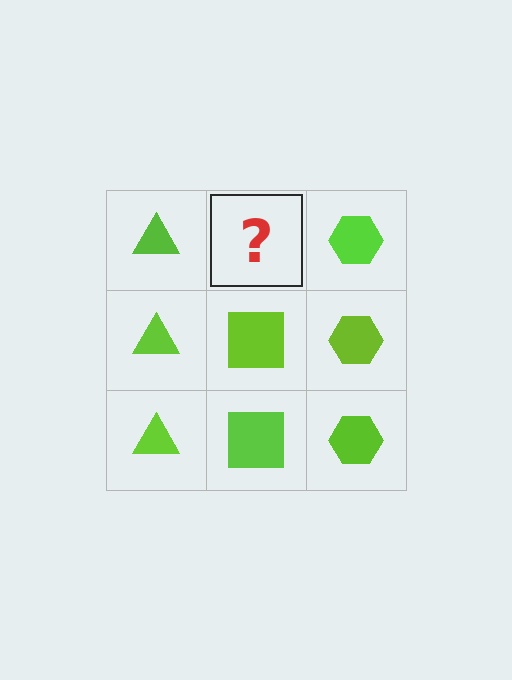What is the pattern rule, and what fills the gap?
The rule is that each column has a consistent shape. The gap should be filled with a lime square.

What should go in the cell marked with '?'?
The missing cell should contain a lime square.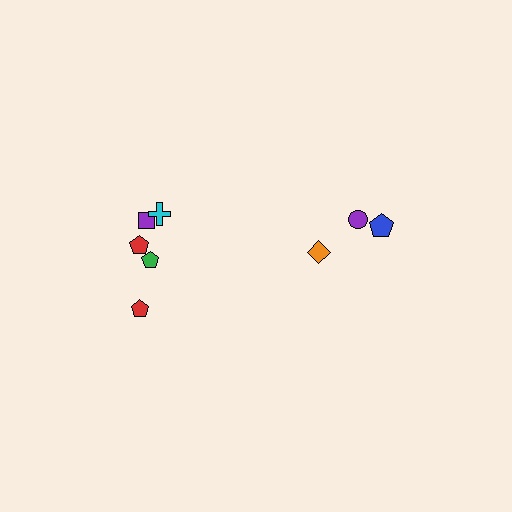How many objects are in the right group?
There are 3 objects.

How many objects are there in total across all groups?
There are 8 objects.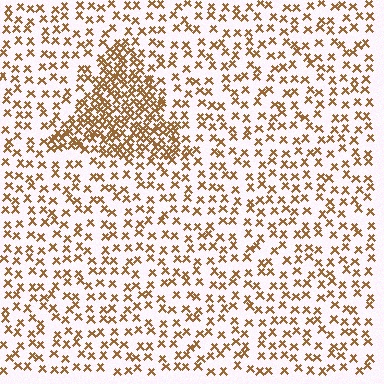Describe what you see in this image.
The image contains small brown elements arranged at two different densities. A triangle-shaped region is visible where the elements are more densely packed than the surrounding area.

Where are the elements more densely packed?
The elements are more densely packed inside the triangle boundary.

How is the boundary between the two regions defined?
The boundary is defined by a change in element density (approximately 2.6x ratio). All elements are the same color, size, and shape.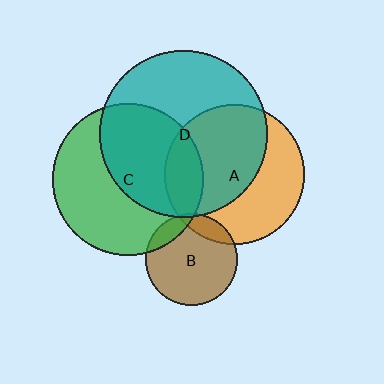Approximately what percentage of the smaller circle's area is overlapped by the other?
Approximately 15%.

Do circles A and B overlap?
Yes.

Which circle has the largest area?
Circle D (teal).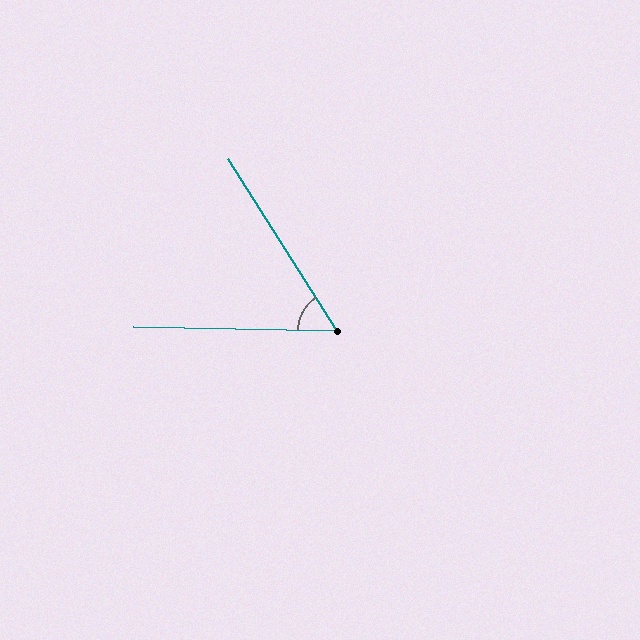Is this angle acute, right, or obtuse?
It is acute.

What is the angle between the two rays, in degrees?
Approximately 56 degrees.